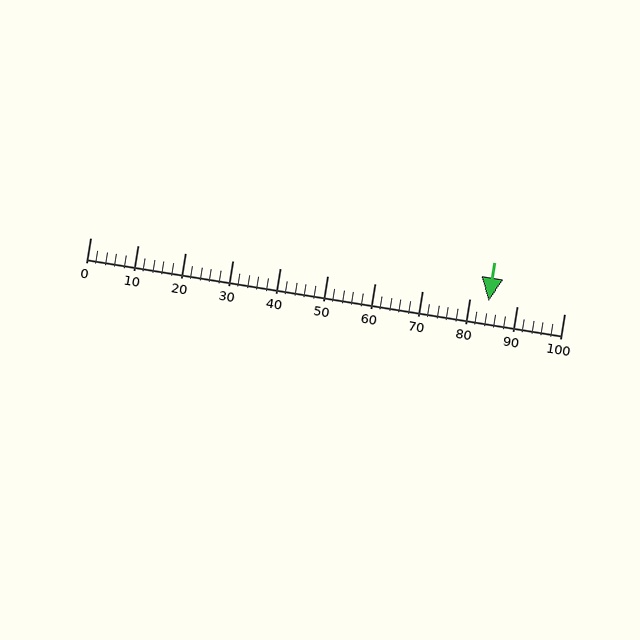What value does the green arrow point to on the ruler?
The green arrow points to approximately 84.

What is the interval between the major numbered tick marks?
The major tick marks are spaced 10 units apart.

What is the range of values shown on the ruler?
The ruler shows values from 0 to 100.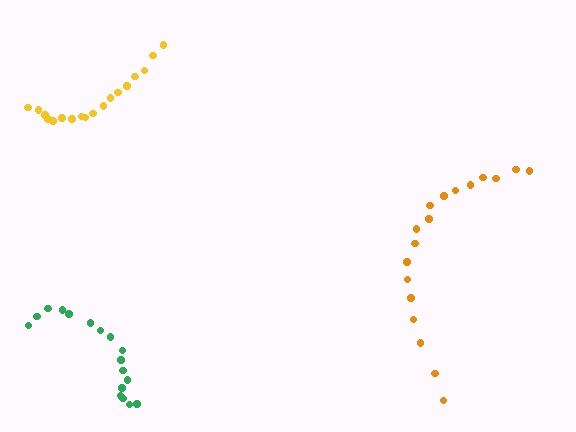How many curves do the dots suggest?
There are 3 distinct paths.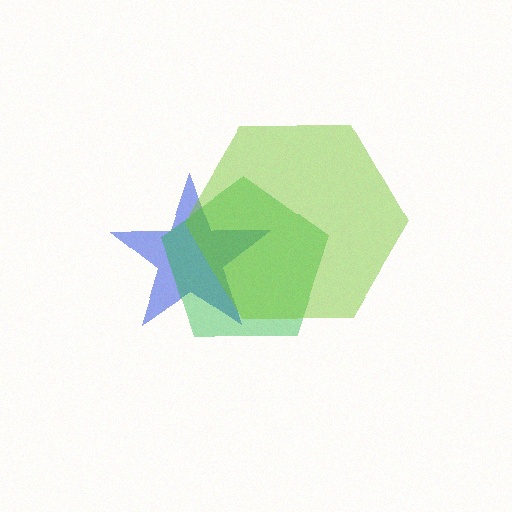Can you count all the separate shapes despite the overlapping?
Yes, there are 3 separate shapes.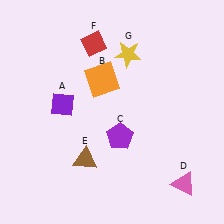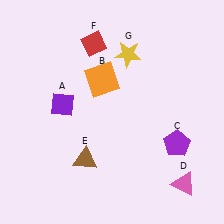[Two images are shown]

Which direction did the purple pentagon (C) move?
The purple pentagon (C) moved right.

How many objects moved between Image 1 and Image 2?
1 object moved between the two images.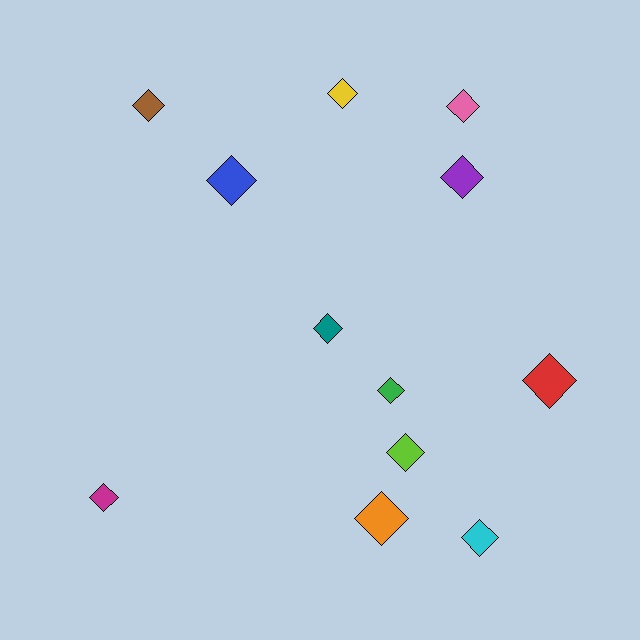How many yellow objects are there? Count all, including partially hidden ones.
There is 1 yellow object.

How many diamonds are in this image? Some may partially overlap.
There are 12 diamonds.